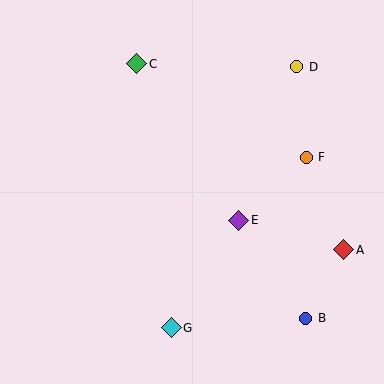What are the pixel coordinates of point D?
Point D is at (297, 67).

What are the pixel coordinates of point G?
Point G is at (171, 328).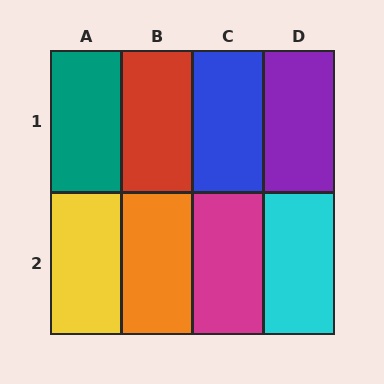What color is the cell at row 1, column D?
Purple.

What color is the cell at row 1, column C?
Blue.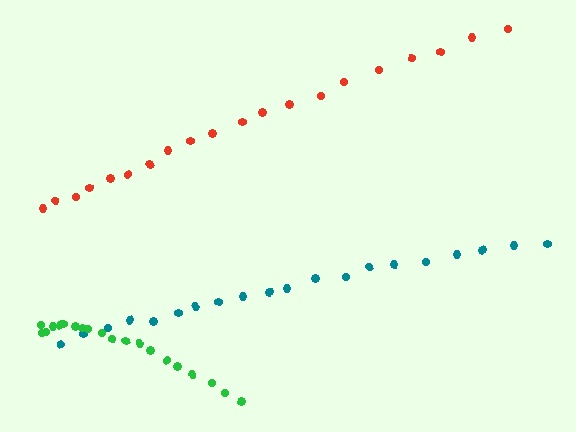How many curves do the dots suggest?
There are 3 distinct paths.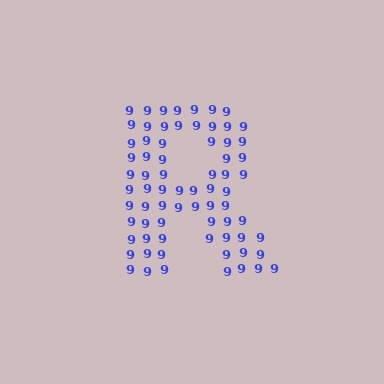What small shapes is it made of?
It is made of small digit 9's.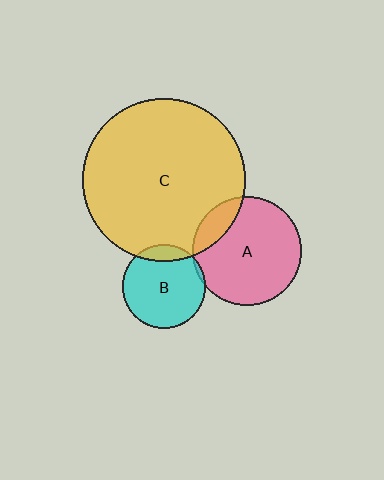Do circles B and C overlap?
Yes.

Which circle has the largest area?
Circle C (yellow).